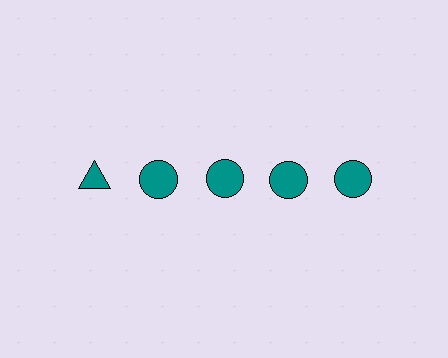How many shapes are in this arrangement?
There are 5 shapes arranged in a grid pattern.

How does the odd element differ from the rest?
It has a different shape: triangle instead of circle.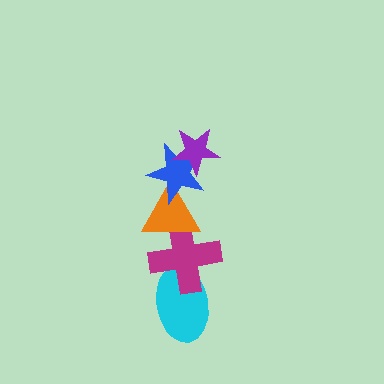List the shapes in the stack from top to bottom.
From top to bottom: the purple star, the blue star, the orange triangle, the magenta cross, the cyan ellipse.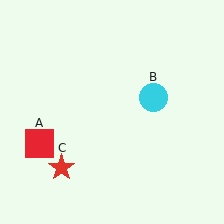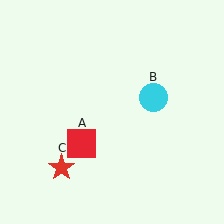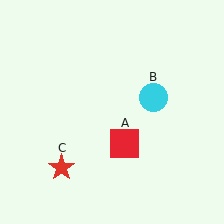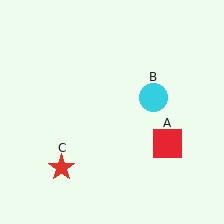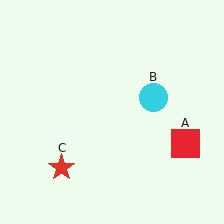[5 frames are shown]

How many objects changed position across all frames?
1 object changed position: red square (object A).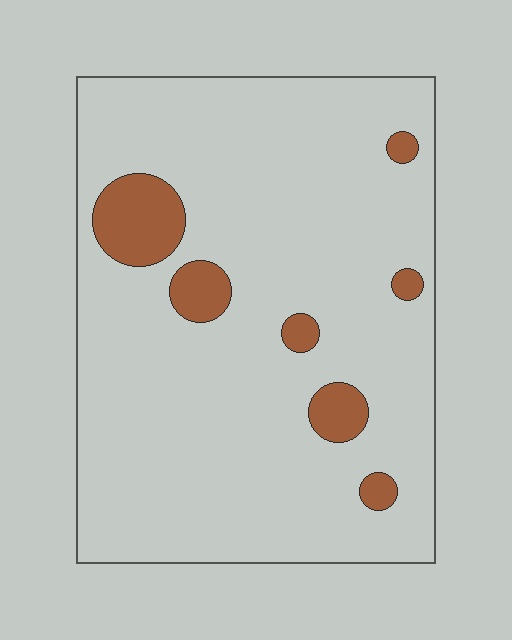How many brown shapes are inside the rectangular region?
7.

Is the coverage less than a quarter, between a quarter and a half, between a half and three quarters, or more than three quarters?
Less than a quarter.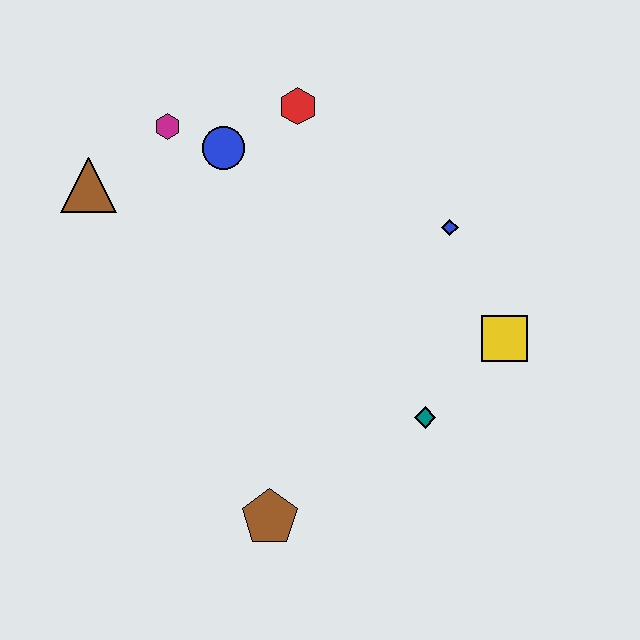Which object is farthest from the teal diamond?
The brown triangle is farthest from the teal diamond.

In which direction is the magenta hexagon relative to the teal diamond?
The magenta hexagon is above the teal diamond.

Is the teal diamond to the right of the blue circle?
Yes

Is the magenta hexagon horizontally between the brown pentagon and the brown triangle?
Yes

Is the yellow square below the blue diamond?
Yes